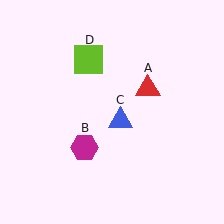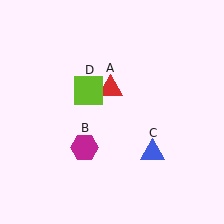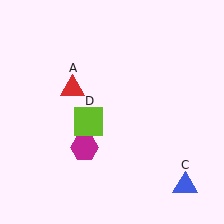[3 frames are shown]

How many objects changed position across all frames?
3 objects changed position: red triangle (object A), blue triangle (object C), lime square (object D).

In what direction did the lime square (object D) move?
The lime square (object D) moved down.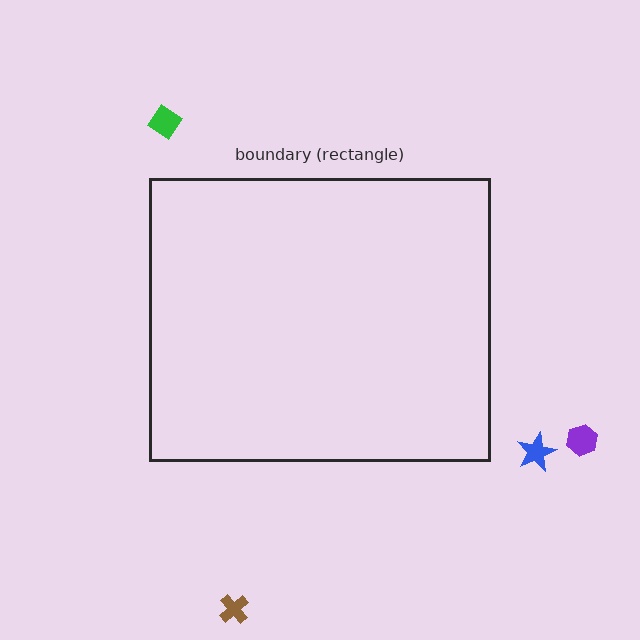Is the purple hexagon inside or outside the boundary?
Outside.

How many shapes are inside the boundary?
0 inside, 4 outside.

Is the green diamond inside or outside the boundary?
Outside.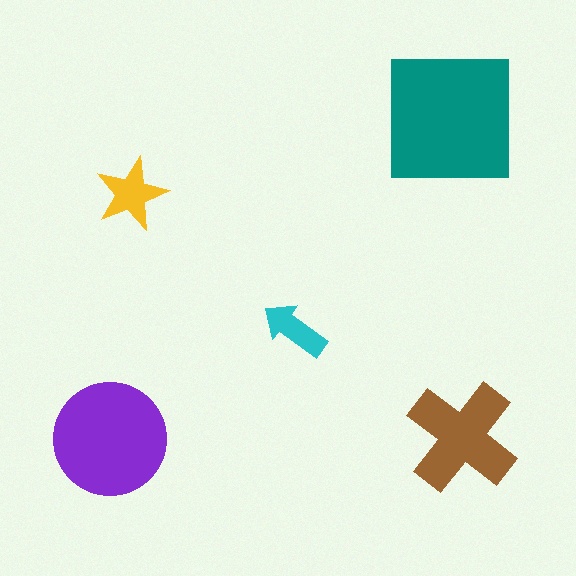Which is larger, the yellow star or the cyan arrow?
The yellow star.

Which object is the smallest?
The cyan arrow.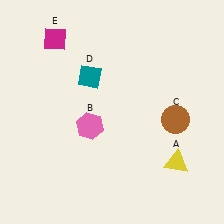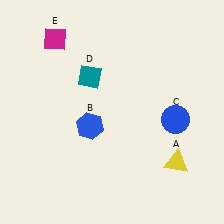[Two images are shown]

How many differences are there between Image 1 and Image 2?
There are 2 differences between the two images.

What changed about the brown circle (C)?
In Image 1, C is brown. In Image 2, it changed to blue.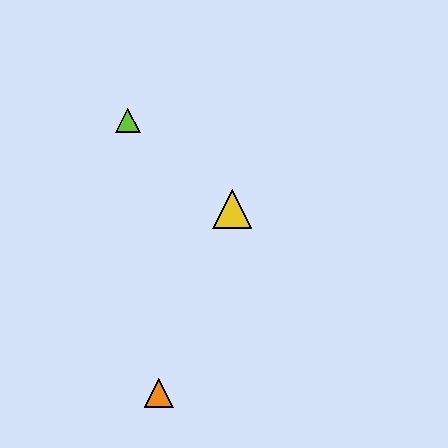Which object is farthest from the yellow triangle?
The orange triangle is farthest from the yellow triangle.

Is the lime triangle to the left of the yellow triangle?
Yes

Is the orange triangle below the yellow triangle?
Yes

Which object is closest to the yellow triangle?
The lime triangle is closest to the yellow triangle.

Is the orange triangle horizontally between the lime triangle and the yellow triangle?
Yes